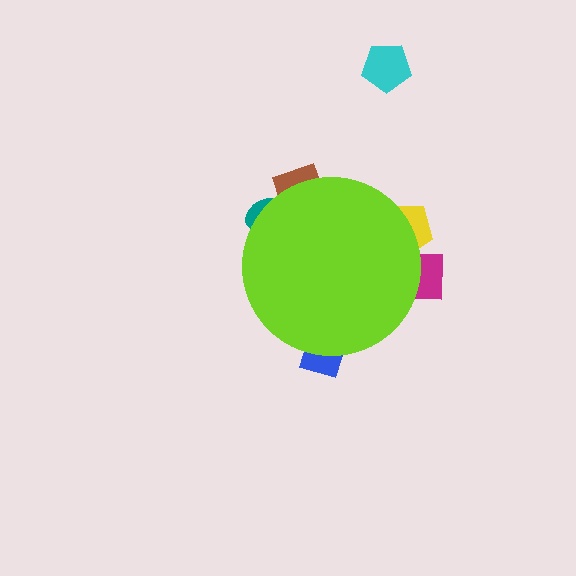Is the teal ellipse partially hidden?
Yes, the teal ellipse is partially hidden behind the lime circle.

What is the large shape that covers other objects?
A lime circle.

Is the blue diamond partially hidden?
Yes, the blue diamond is partially hidden behind the lime circle.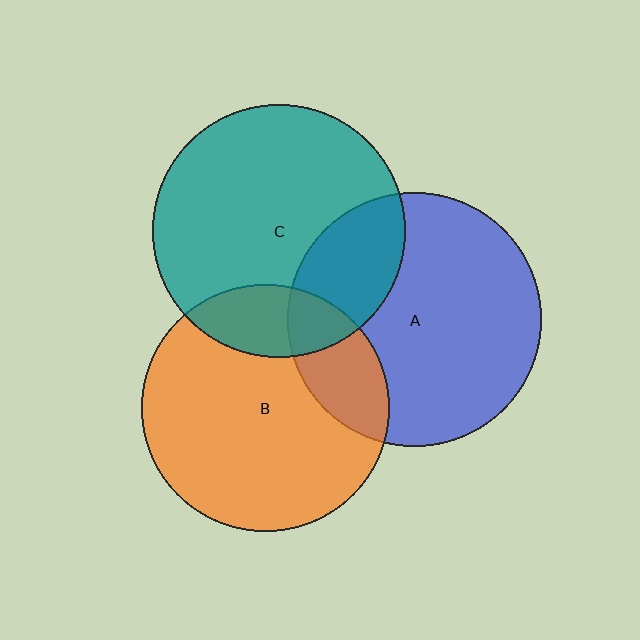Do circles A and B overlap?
Yes.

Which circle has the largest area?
Circle A (blue).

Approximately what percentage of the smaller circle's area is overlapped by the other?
Approximately 20%.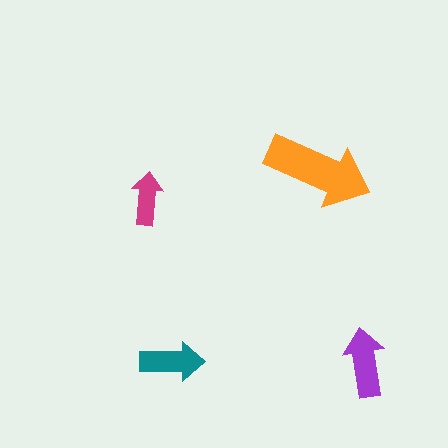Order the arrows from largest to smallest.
the orange one, the purple one, the teal one, the magenta one.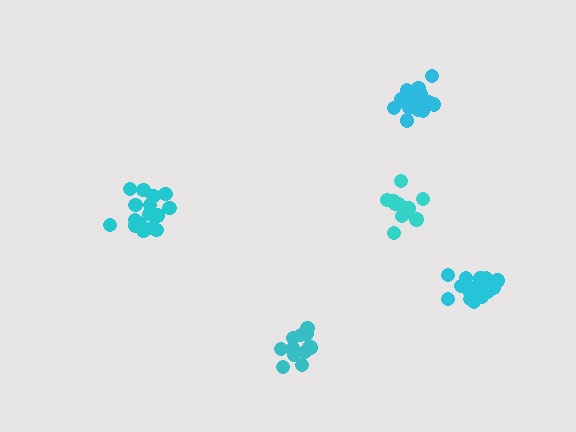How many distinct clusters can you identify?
There are 5 distinct clusters.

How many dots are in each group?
Group 1: 18 dots, Group 2: 14 dots, Group 3: 16 dots, Group 4: 12 dots, Group 5: 18 dots (78 total).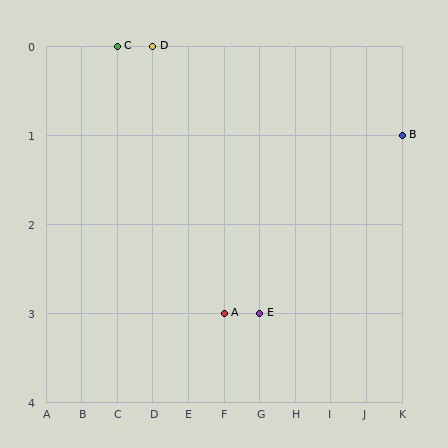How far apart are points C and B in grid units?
Points C and B are 8 columns and 1 row apart (about 8.1 grid units diagonally).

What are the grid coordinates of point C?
Point C is at grid coordinates (C, 0).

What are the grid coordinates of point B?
Point B is at grid coordinates (K, 1).